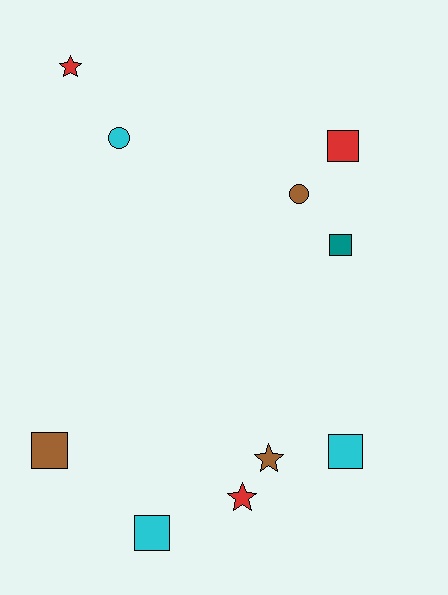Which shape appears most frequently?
Square, with 5 objects.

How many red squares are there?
There is 1 red square.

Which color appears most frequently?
Cyan, with 3 objects.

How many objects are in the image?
There are 10 objects.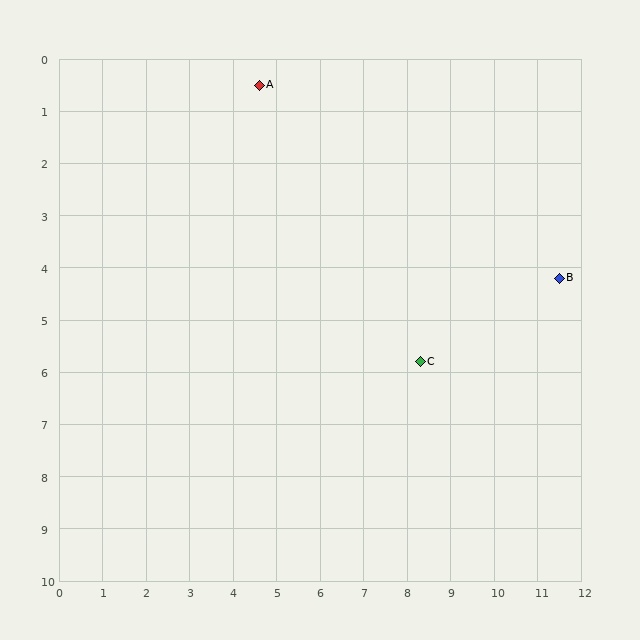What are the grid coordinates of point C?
Point C is at approximately (8.3, 5.8).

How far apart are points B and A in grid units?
Points B and A are about 7.8 grid units apart.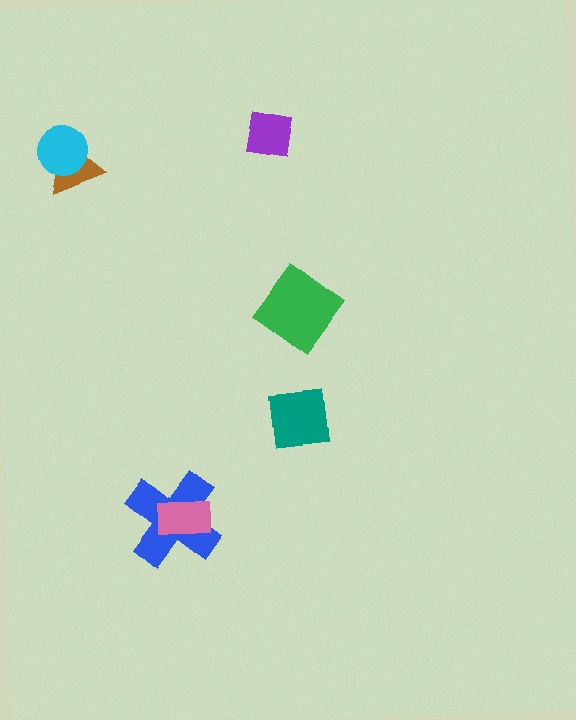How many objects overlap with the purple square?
0 objects overlap with the purple square.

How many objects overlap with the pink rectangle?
1 object overlaps with the pink rectangle.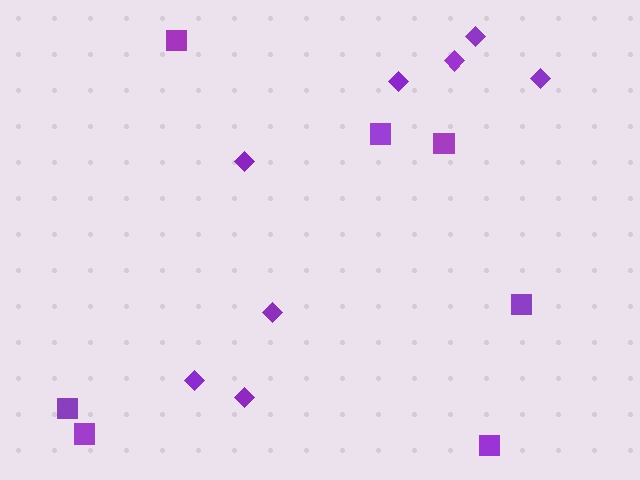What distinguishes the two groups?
There are 2 groups: one group of squares (7) and one group of diamonds (8).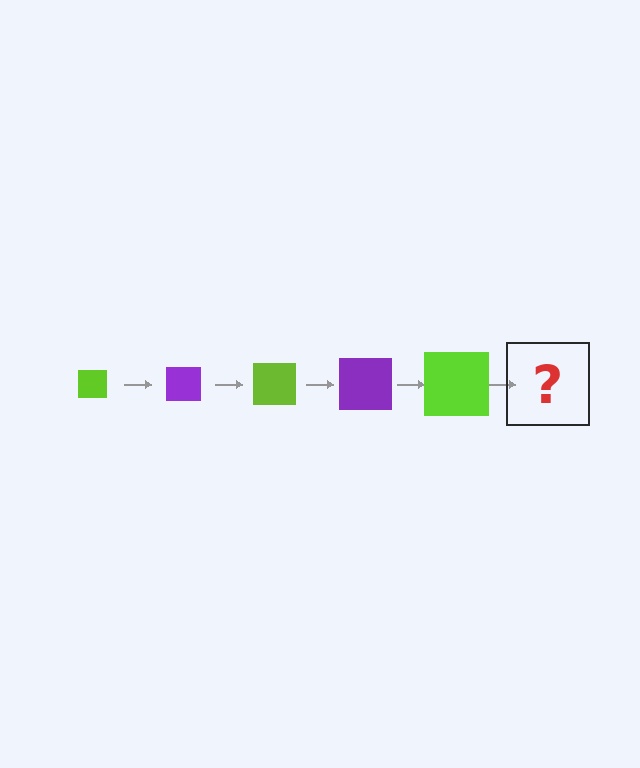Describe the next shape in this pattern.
It should be a purple square, larger than the previous one.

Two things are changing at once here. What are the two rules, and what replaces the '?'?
The two rules are that the square grows larger each step and the color cycles through lime and purple. The '?' should be a purple square, larger than the previous one.